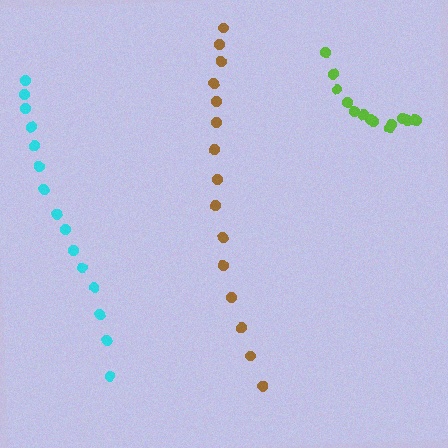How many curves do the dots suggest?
There are 3 distinct paths.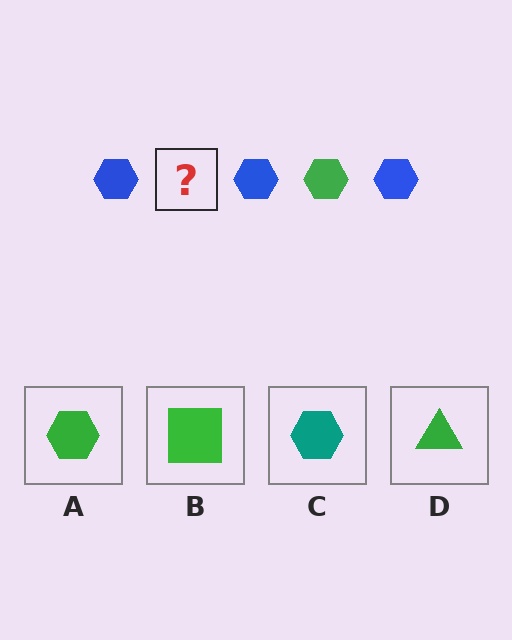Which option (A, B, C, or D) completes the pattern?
A.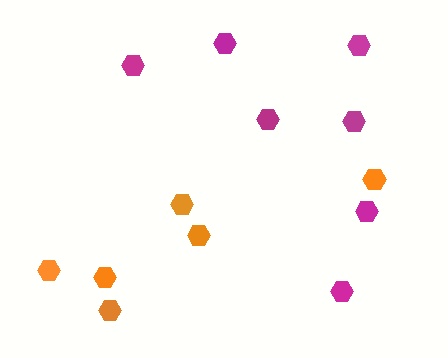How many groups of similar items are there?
There are 2 groups: one group of magenta hexagons (7) and one group of orange hexagons (6).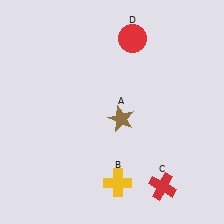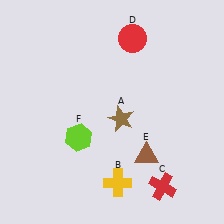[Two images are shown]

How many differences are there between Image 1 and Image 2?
There are 2 differences between the two images.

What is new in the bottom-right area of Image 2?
A brown triangle (E) was added in the bottom-right area of Image 2.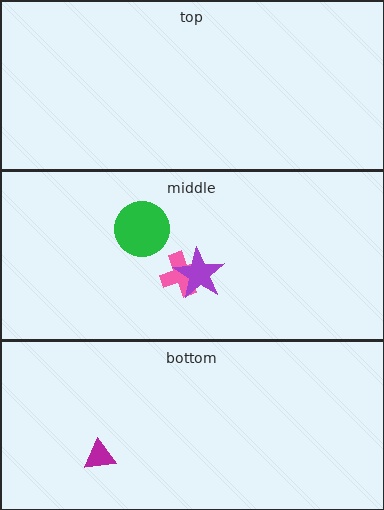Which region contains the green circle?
The middle region.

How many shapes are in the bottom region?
1.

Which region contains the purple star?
The middle region.